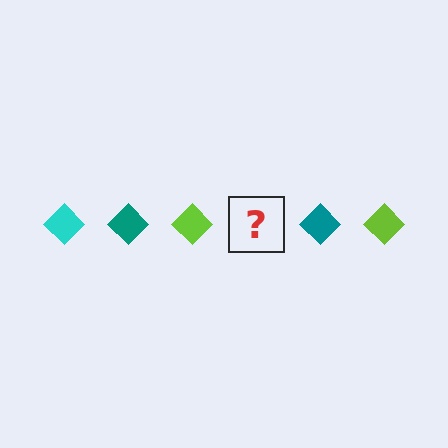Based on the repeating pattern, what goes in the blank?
The blank should be a cyan diamond.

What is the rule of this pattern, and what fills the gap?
The rule is that the pattern cycles through cyan, teal, lime diamonds. The gap should be filled with a cyan diamond.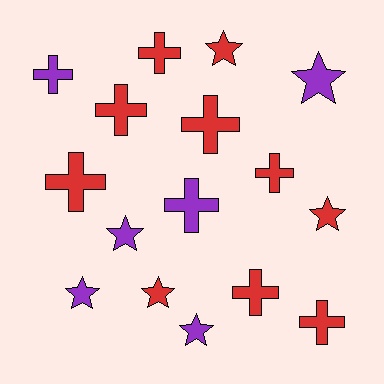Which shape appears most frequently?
Cross, with 9 objects.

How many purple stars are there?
There are 4 purple stars.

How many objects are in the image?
There are 16 objects.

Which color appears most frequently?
Red, with 10 objects.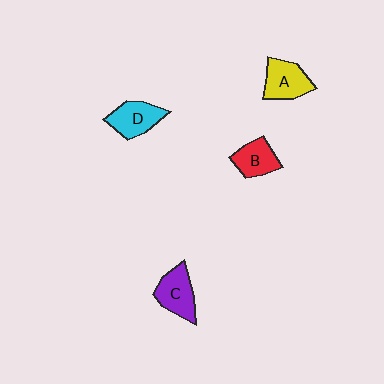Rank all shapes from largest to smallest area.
From largest to smallest: A (yellow), C (purple), D (cyan), B (red).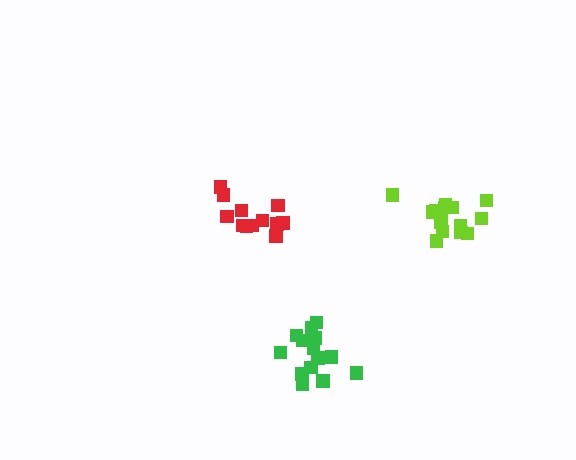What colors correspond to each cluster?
The clusters are colored: red, lime, green.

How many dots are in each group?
Group 1: 12 dots, Group 2: 15 dots, Group 3: 14 dots (41 total).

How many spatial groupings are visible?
There are 3 spatial groupings.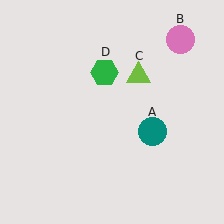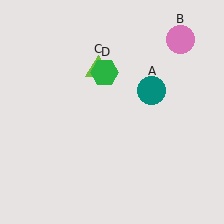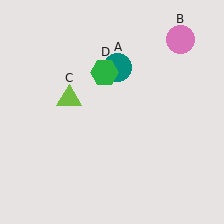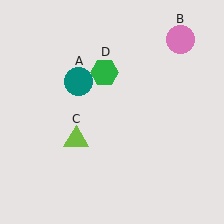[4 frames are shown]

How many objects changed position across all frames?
2 objects changed position: teal circle (object A), lime triangle (object C).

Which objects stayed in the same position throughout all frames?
Pink circle (object B) and green hexagon (object D) remained stationary.